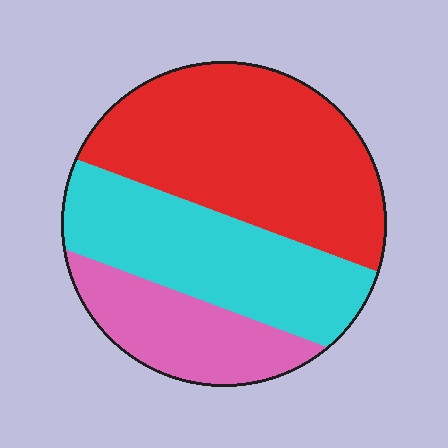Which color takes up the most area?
Red, at roughly 45%.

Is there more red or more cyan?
Red.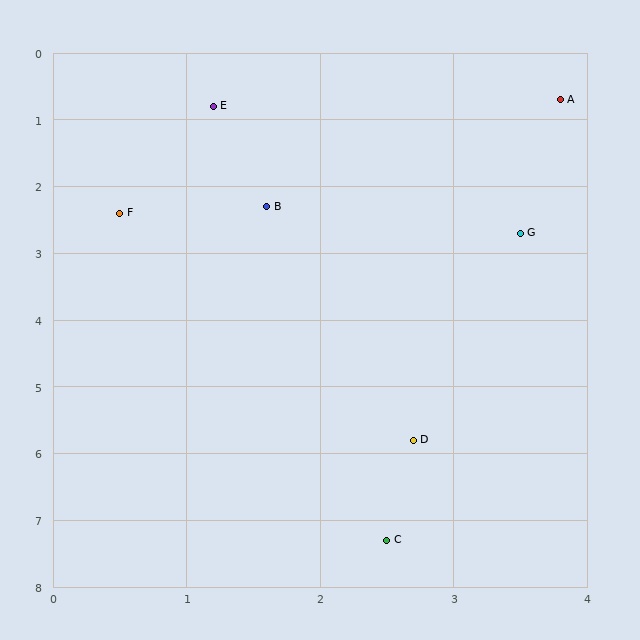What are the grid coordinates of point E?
Point E is at approximately (1.2, 0.8).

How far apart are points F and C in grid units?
Points F and C are about 5.3 grid units apart.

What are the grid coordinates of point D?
Point D is at approximately (2.7, 5.8).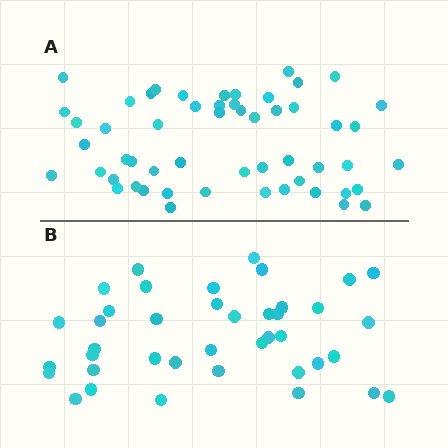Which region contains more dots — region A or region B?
Region A (the top region) has more dots.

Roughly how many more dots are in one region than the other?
Region A has approximately 15 more dots than region B.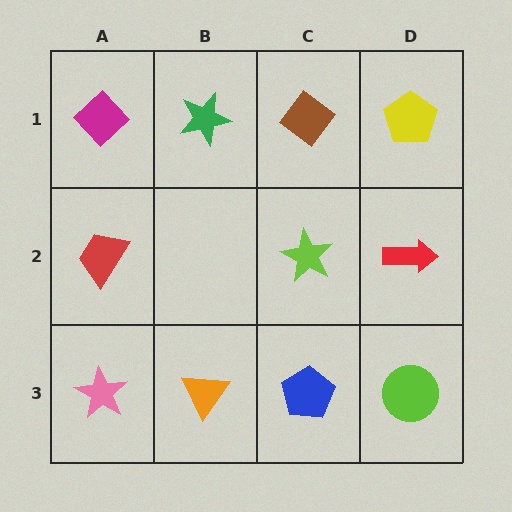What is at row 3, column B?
An orange triangle.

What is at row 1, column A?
A magenta diamond.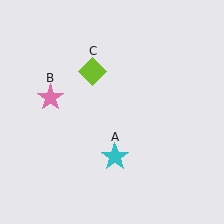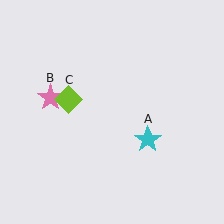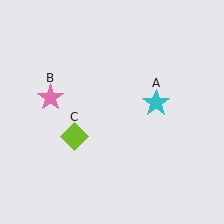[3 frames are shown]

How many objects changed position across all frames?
2 objects changed position: cyan star (object A), lime diamond (object C).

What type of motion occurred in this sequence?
The cyan star (object A), lime diamond (object C) rotated counterclockwise around the center of the scene.